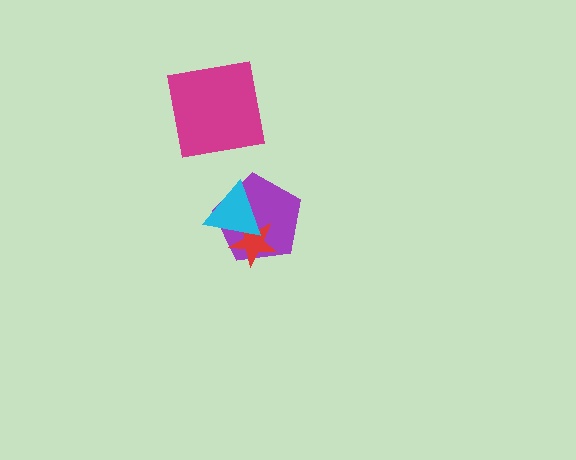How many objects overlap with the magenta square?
0 objects overlap with the magenta square.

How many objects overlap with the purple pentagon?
2 objects overlap with the purple pentagon.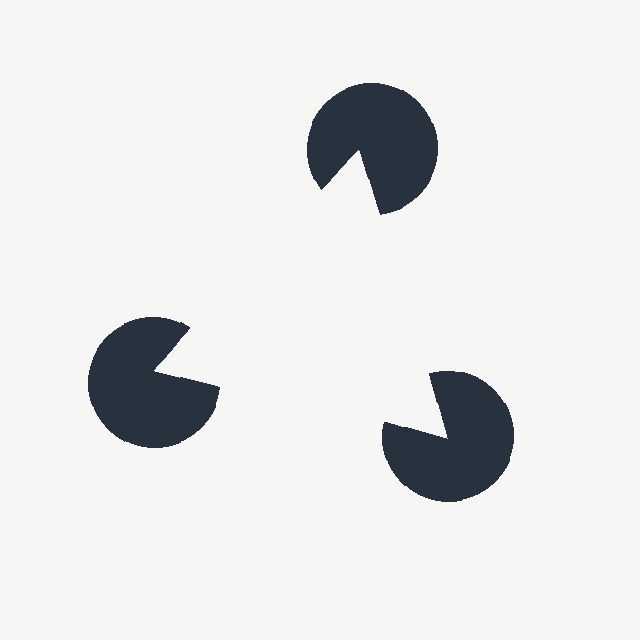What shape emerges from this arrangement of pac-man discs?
An illusory triangle — its edges are inferred from the aligned wedge cuts in the pac-man discs, not physically drawn.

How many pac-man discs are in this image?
There are 3 — one at each vertex of the illusory triangle.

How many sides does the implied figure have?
3 sides.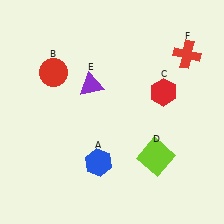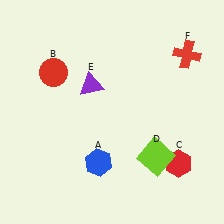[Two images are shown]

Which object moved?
The red hexagon (C) moved down.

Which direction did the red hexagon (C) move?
The red hexagon (C) moved down.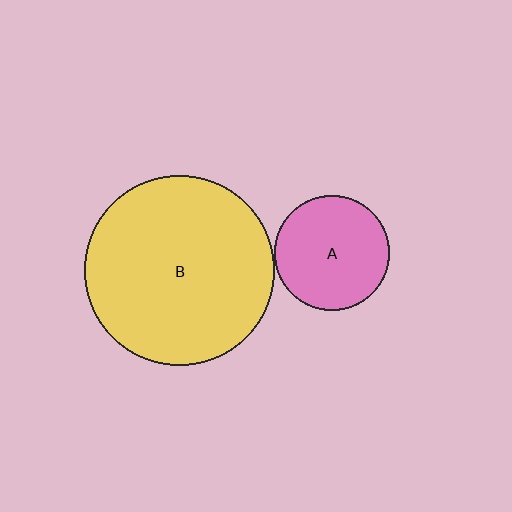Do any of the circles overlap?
No, none of the circles overlap.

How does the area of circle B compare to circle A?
Approximately 2.7 times.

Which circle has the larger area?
Circle B (yellow).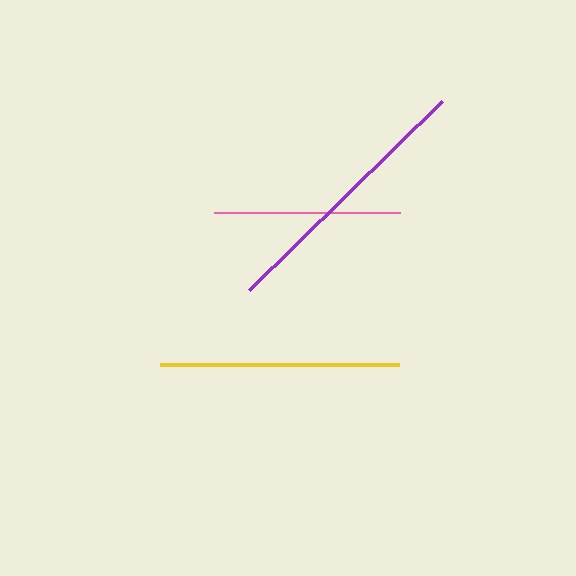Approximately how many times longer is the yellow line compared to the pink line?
The yellow line is approximately 1.3 times the length of the pink line.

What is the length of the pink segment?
The pink segment is approximately 186 pixels long.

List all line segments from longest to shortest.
From longest to shortest: purple, yellow, pink.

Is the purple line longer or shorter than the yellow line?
The purple line is longer than the yellow line.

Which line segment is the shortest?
The pink line is the shortest at approximately 186 pixels.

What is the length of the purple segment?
The purple segment is approximately 271 pixels long.